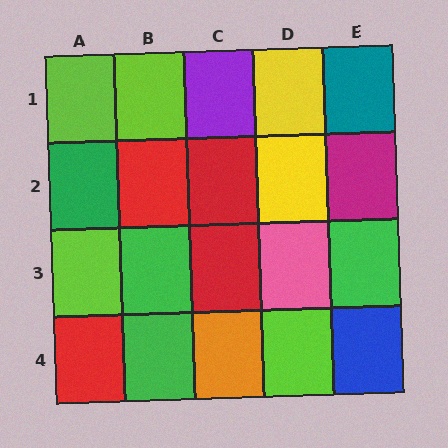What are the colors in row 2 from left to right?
Green, red, red, yellow, magenta.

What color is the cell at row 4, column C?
Orange.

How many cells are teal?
1 cell is teal.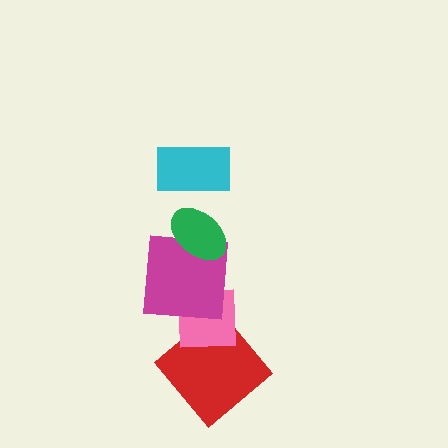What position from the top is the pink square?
The pink square is 4th from the top.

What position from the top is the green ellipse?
The green ellipse is 2nd from the top.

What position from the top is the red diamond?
The red diamond is 5th from the top.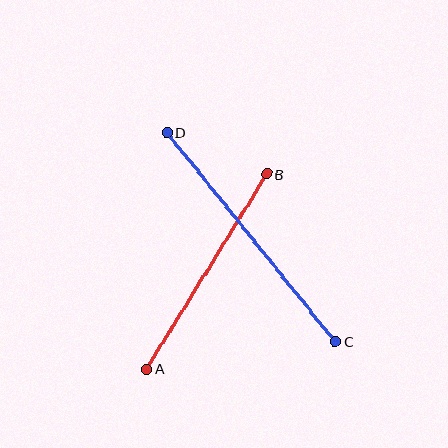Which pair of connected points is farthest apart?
Points C and D are farthest apart.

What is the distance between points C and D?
The distance is approximately 268 pixels.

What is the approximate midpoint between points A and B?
The midpoint is at approximately (207, 271) pixels.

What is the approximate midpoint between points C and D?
The midpoint is at approximately (251, 237) pixels.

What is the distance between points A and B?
The distance is approximately 229 pixels.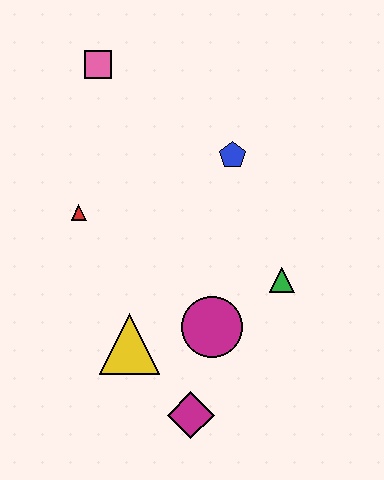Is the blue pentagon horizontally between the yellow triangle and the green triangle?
Yes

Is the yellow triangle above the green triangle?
No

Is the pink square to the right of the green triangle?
No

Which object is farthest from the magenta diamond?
The pink square is farthest from the magenta diamond.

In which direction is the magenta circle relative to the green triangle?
The magenta circle is to the left of the green triangle.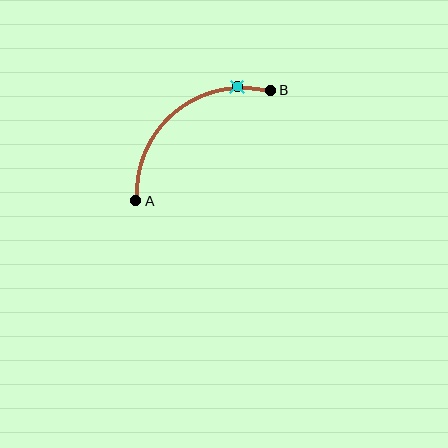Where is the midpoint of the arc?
The arc midpoint is the point on the curve farthest from the straight line joining A and B. It sits above and to the left of that line.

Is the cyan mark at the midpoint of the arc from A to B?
No. The cyan mark lies on the arc but is closer to endpoint B. The arc midpoint would be at the point on the curve equidistant along the arc from both A and B.